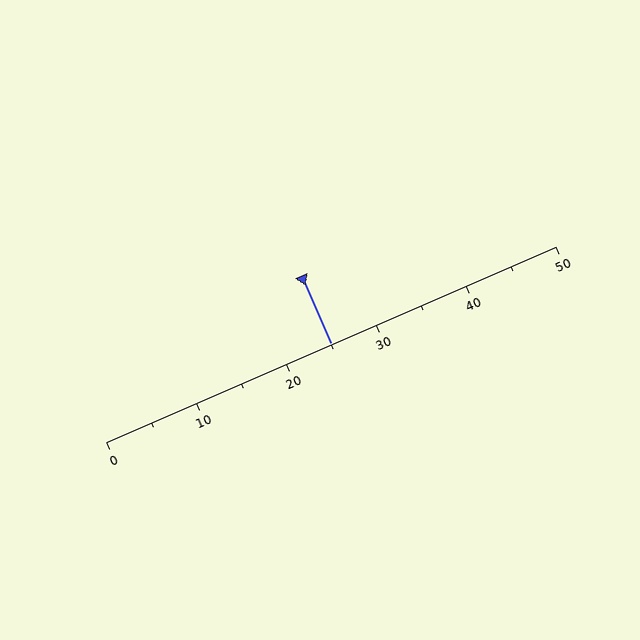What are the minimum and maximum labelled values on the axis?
The axis runs from 0 to 50.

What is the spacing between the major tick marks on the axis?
The major ticks are spaced 10 apart.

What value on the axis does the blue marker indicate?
The marker indicates approximately 25.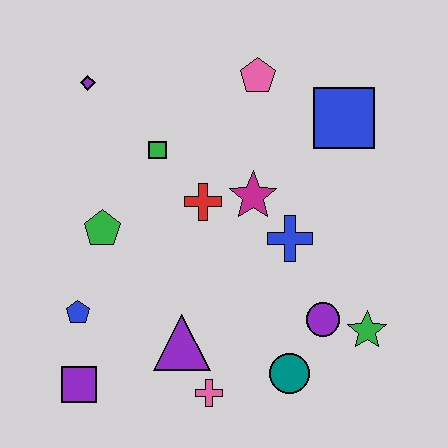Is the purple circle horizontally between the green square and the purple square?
No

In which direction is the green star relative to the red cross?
The green star is to the right of the red cross.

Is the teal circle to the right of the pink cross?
Yes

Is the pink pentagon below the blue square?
No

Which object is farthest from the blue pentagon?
The blue square is farthest from the blue pentagon.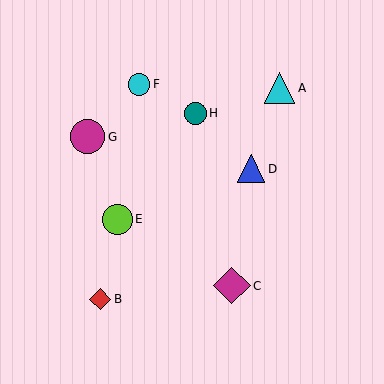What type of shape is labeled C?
Shape C is a magenta diamond.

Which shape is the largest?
The magenta diamond (labeled C) is the largest.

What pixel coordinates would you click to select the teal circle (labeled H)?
Click at (196, 113) to select the teal circle H.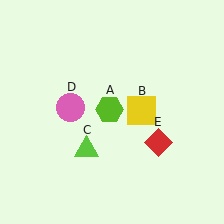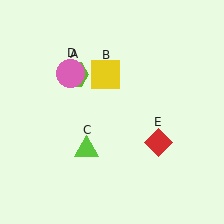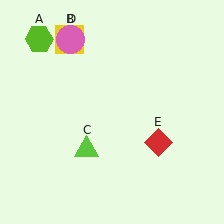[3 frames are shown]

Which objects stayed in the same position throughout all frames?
Lime triangle (object C) and red diamond (object E) remained stationary.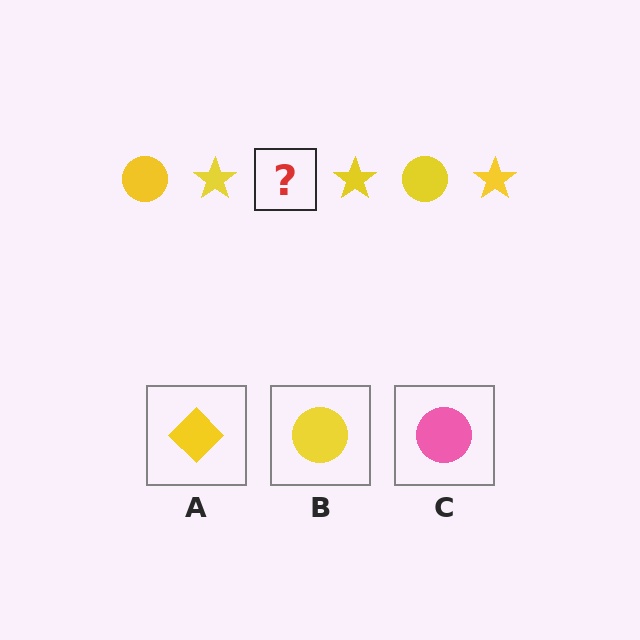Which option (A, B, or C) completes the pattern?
B.